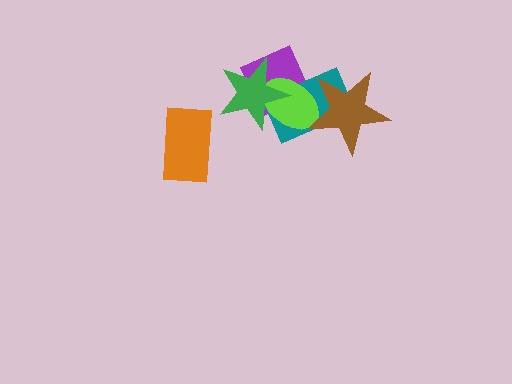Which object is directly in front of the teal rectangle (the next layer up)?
The lime ellipse is directly in front of the teal rectangle.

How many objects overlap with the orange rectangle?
0 objects overlap with the orange rectangle.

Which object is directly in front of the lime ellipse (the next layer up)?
The green star is directly in front of the lime ellipse.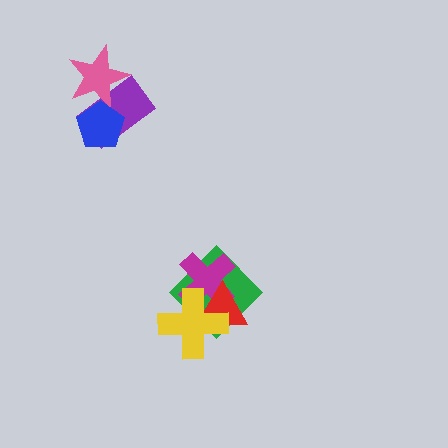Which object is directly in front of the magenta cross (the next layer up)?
The red triangle is directly in front of the magenta cross.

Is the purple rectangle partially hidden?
Yes, it is partially covered by another shape.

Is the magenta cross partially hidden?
Yes, it is partially covered by another shape.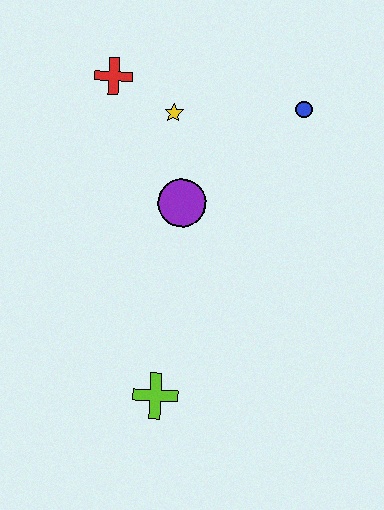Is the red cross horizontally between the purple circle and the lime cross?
No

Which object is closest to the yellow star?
The red cross is closest to the yellow star.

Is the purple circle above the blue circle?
No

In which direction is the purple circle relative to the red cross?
The purple circle is below the red cross.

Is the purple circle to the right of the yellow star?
Yes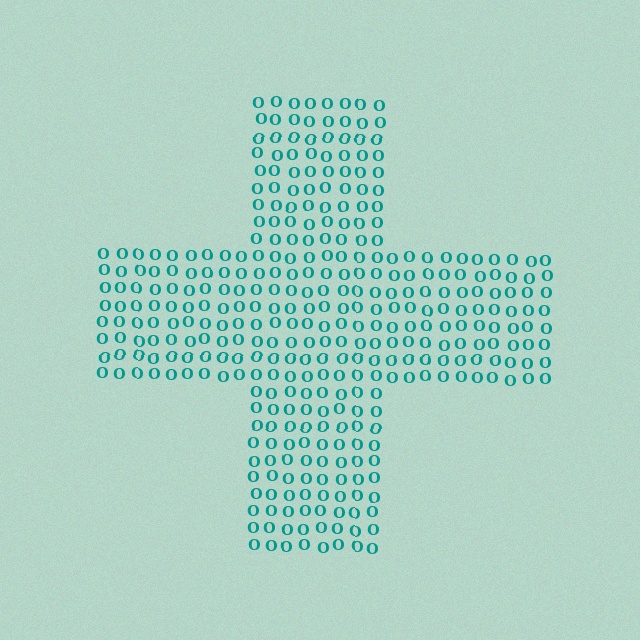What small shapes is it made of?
It is made of small letter O's.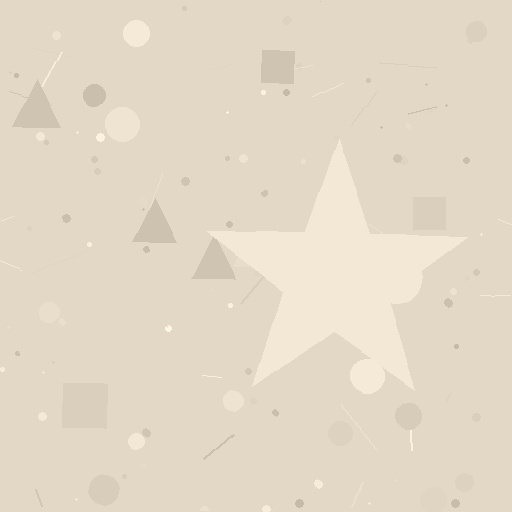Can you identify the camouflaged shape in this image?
The camouflaged shape is a star.